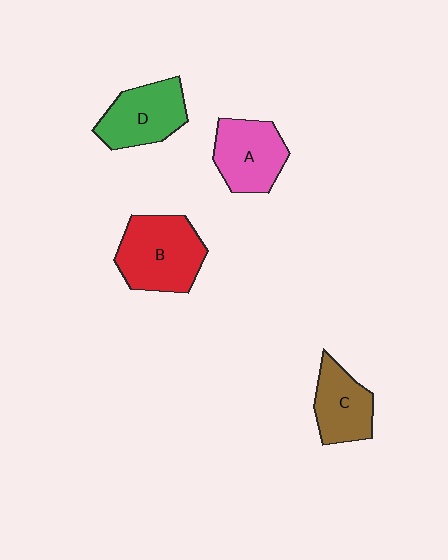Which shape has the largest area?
Shape B (red).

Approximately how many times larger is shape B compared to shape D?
Approximately 1.3 times.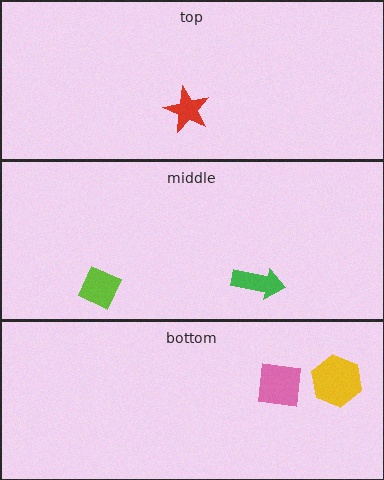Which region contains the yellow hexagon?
The bottom region.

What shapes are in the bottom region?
The yellow hexagon, the pink square.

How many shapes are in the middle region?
2.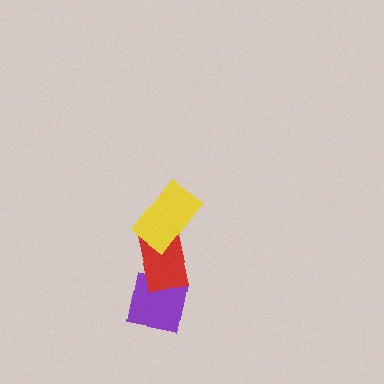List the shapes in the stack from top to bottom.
From top to bottom: the yellow rectangle, the red rectangle, the purple square.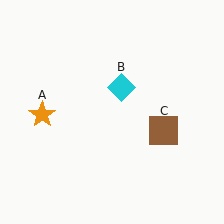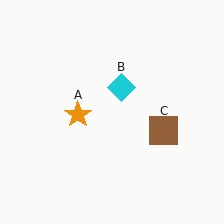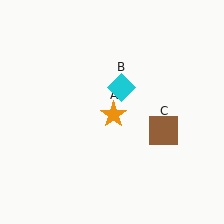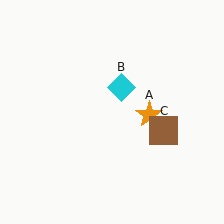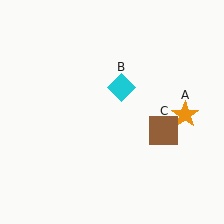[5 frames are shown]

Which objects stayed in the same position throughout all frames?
Cyan diamond (object B) and brown square (object C) remained stationary.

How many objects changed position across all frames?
1 object changed position: orange star (object A).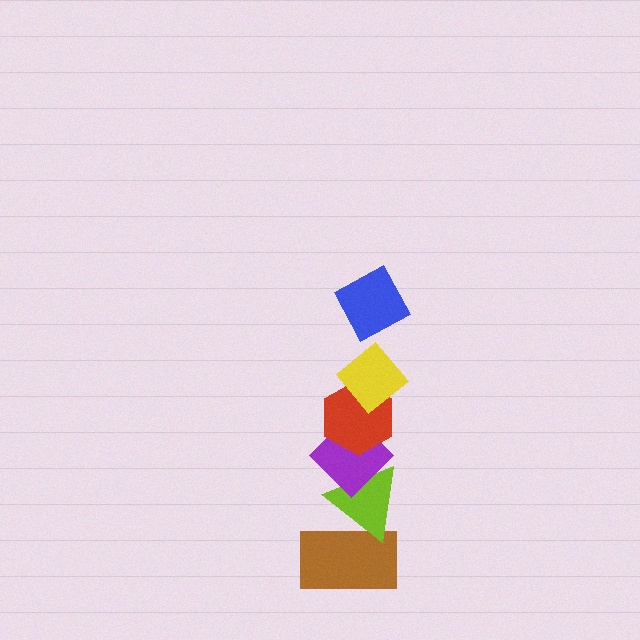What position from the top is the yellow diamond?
The yellow diamond is 2nd from the top.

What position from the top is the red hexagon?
The red hexagon is 3rd from the top.